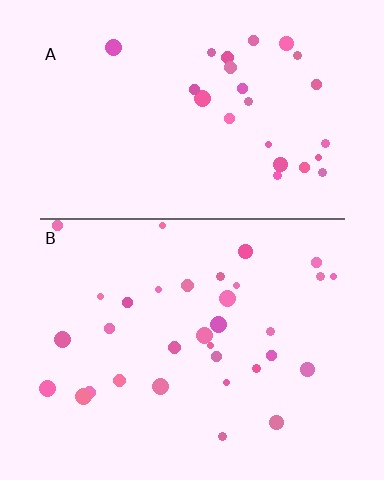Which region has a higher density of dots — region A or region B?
B (the bottom).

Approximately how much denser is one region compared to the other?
Approximately 1.3× — region B over region A.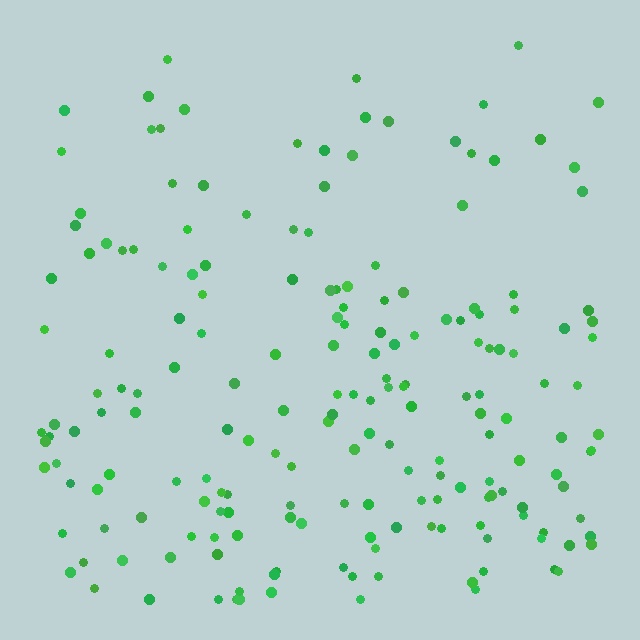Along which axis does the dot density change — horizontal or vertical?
Vertical.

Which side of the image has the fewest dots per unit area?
The top.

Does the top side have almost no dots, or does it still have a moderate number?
Still a moderate number, just noticeably fewer than the bottom.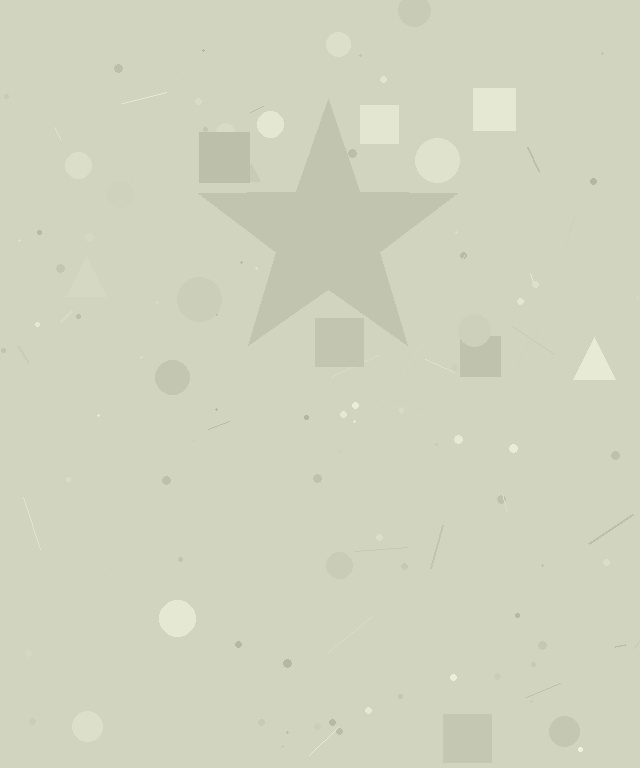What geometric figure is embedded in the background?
A star is embedded in the background.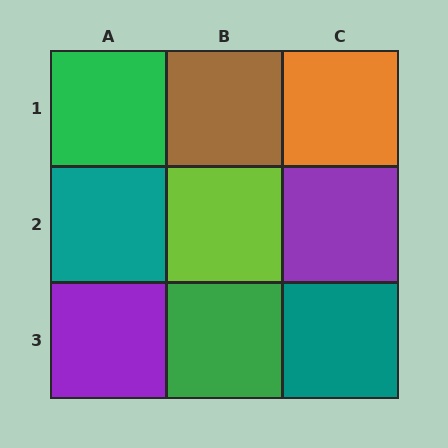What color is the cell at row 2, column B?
Lime.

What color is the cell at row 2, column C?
Purple.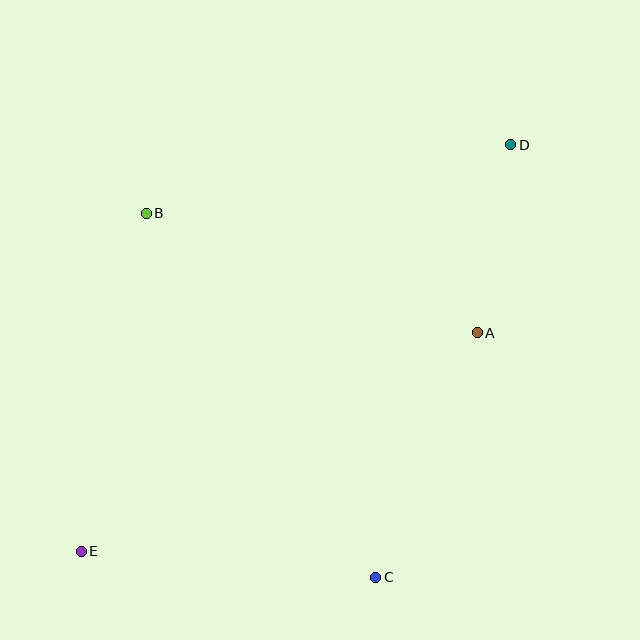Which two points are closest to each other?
Points A and D are closest to each other.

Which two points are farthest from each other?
Points D and E are farthest from each other.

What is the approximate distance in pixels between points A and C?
The distance between A and C is approximately 265 pixels.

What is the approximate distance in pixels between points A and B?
The distance between A and B is approximately 352 pixels.